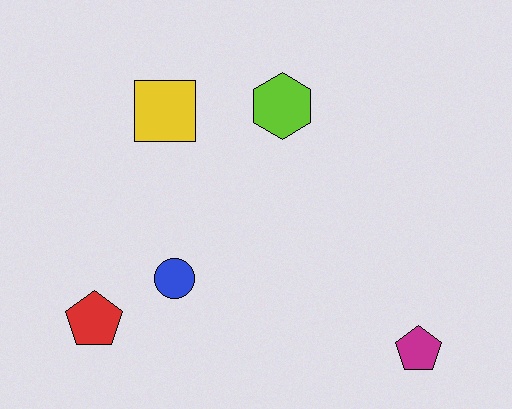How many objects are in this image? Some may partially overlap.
There are 5 objects.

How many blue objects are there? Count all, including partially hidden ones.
There is 1 blue object.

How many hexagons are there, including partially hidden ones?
There is 1 hexagon.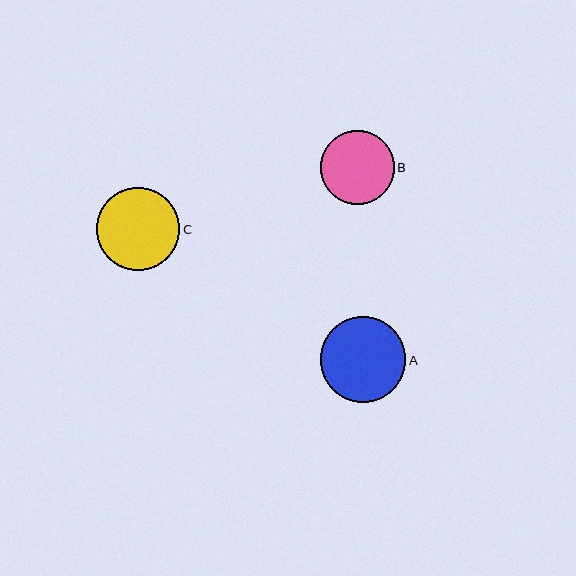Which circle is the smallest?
Circle B is the smallest with a size of approximately 73 pixels.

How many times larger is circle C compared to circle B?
Circle C is approximately 1.1 times the size of circle B.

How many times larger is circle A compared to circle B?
Circle A is approximately 1.2 times the size of circle B.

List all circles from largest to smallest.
From largest to smallest: A, C, B.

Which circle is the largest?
Circle A is the largest with a size of approximately 86 pixels.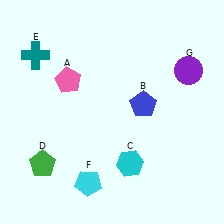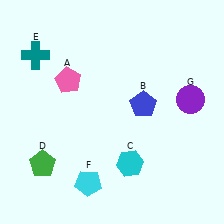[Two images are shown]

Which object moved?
The purple circle (G) moved down.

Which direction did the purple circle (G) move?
The purple circle (G) moved down.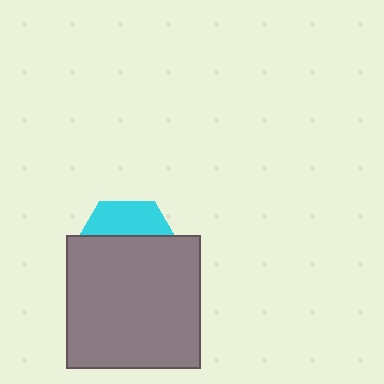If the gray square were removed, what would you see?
You would see the complete cyan hexagon.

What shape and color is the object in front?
The object in front is a gray square.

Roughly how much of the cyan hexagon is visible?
A small part of it is visible (roughly 32%).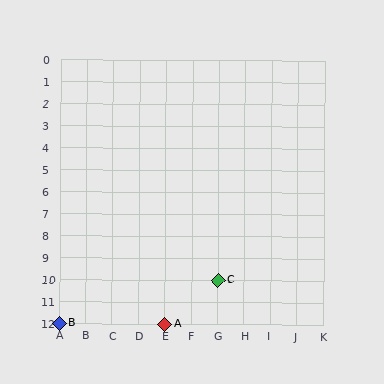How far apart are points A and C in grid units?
Points A and C are 2 columns and 2 rows apart (about 2.8 grid units diagonally).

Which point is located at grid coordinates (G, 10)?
Point C is at (G, 10).